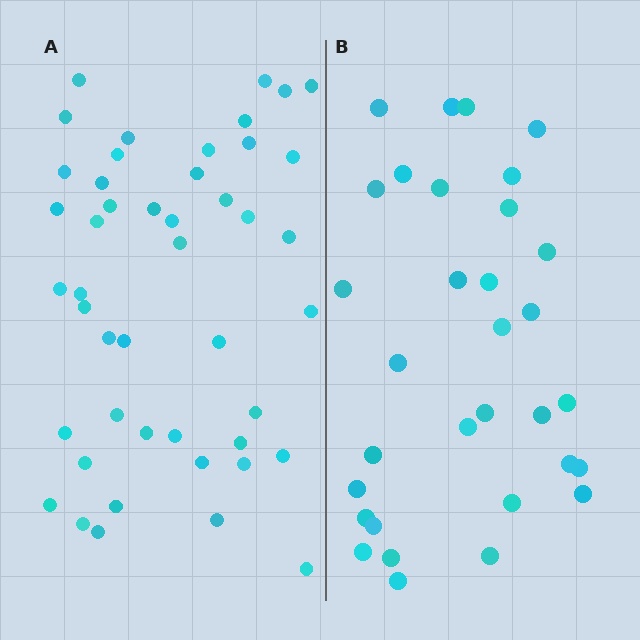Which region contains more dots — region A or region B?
Region A (the left region) has more dots.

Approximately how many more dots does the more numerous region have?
Region A has approximately 15 more dots than region B.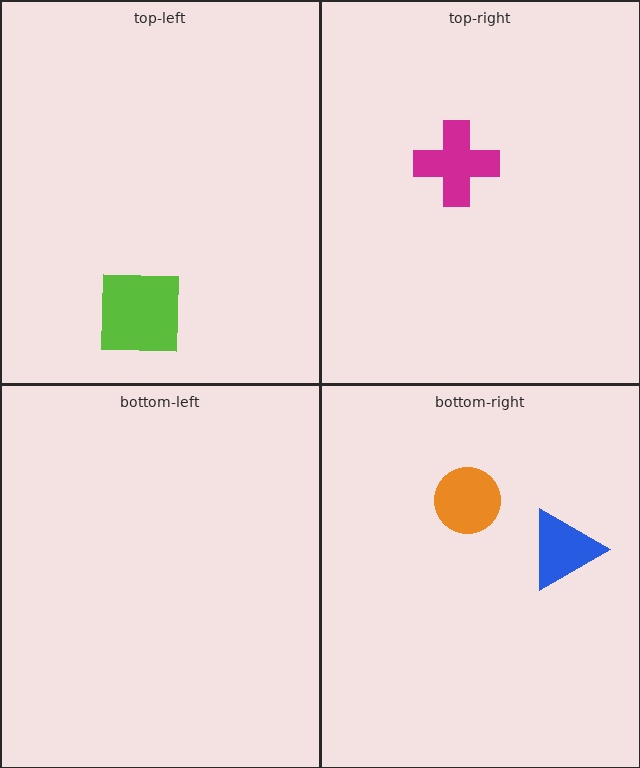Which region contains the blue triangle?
The bottom-right region.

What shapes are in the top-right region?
The magenta cross.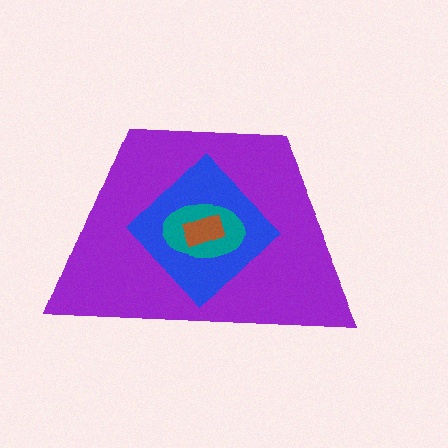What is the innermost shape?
The brown rectangle.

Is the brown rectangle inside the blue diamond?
Yes.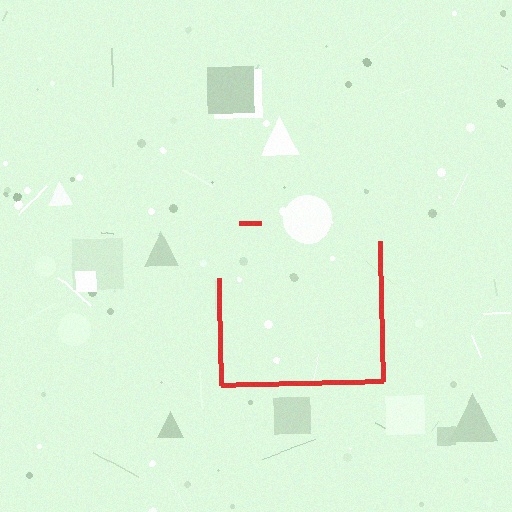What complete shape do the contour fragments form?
The contour fragments form a square.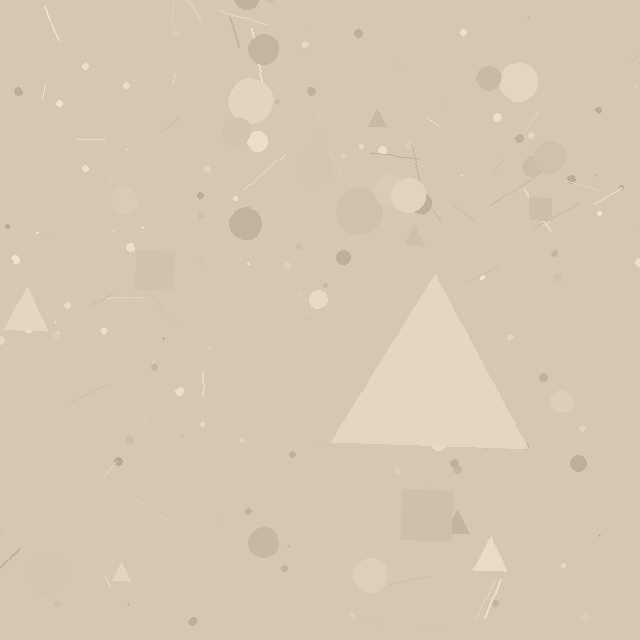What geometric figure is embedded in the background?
A triangle is embedded in the background.